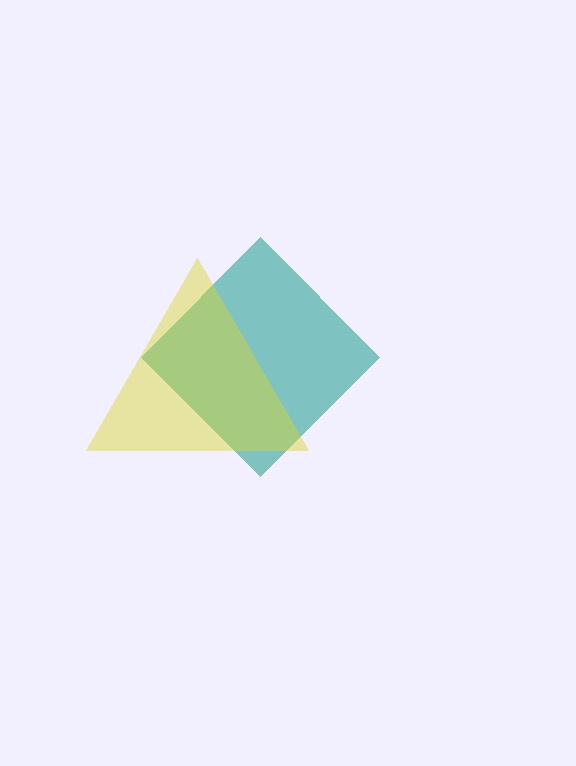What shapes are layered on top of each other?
The layered shapes are: a teal diamond, a yellow triangle.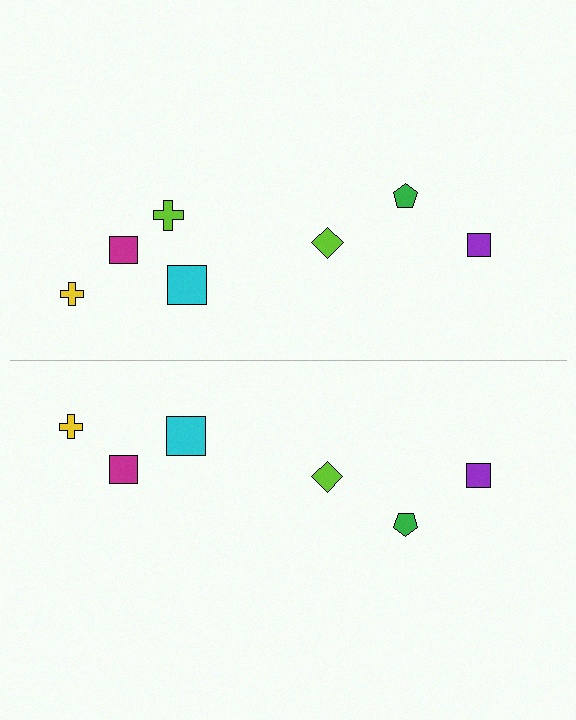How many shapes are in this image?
There are 13 shapes in this image.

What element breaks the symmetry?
A lime cross is missing from the bottom side.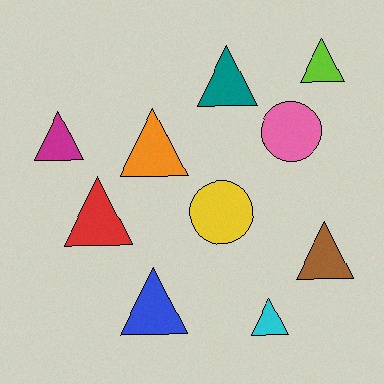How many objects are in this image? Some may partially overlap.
There are 10 objects.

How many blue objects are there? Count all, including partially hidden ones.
There is 1 blue object.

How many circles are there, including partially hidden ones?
There are 2 circles.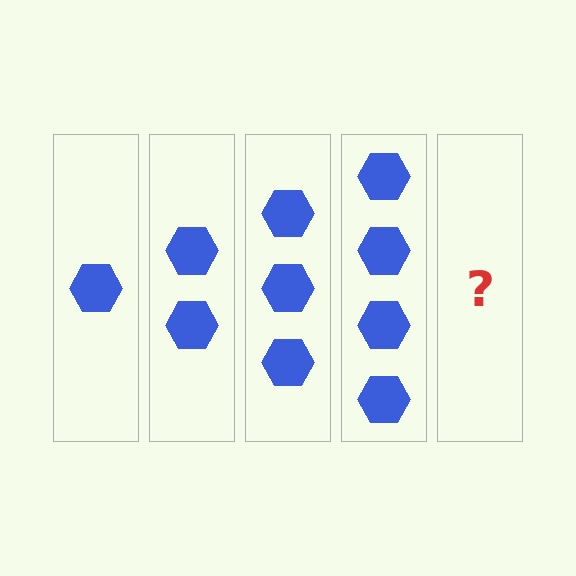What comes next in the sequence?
The next element should be 5 hexagons.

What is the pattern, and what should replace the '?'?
The pattern is that each step adds one more hexagon. The '?' should be 5 hexagons.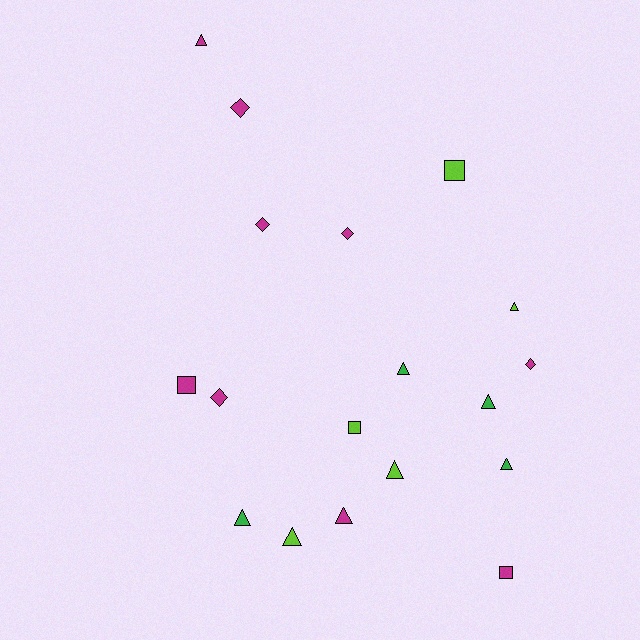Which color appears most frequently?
Magenta, with 9 objects.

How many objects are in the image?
There are 18 objects.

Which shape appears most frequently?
Triangle, with 9 objects.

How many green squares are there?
There are no green squares.